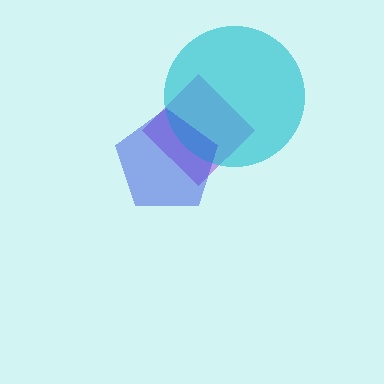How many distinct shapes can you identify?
There are 3 distinct shapes: a purple diamond, a cyan circle, a blue pentagon.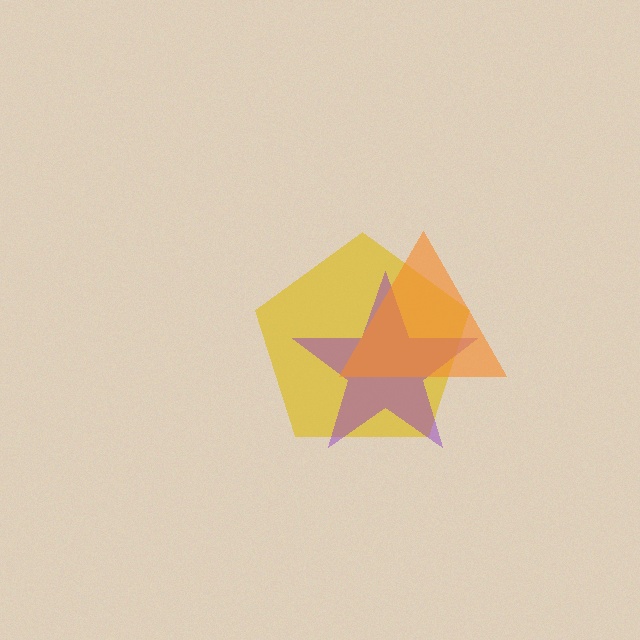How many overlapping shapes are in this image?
There are 3 overlapping shapes in the image.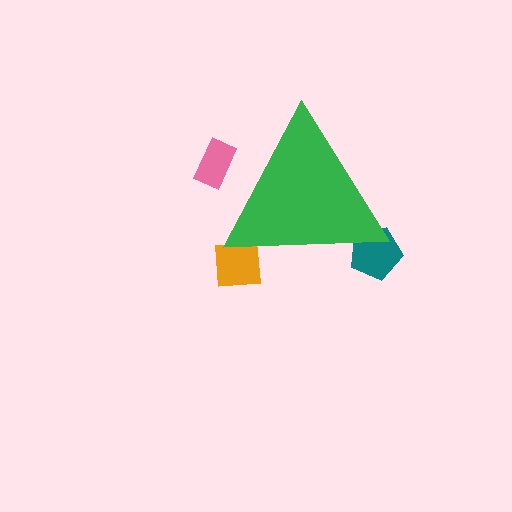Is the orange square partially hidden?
Yes, the orange square is partially hidden behind the green triangle.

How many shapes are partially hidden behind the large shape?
3 shapes are partially hidden.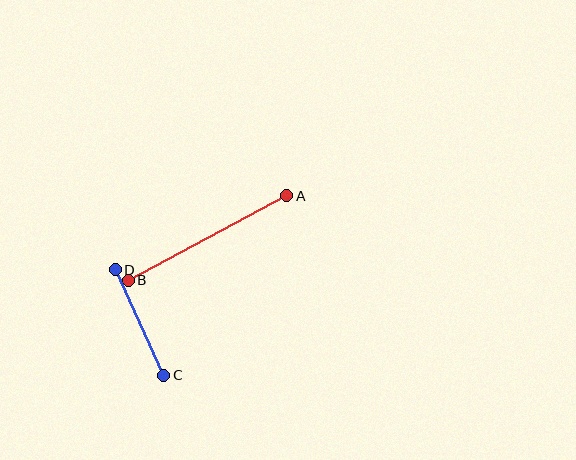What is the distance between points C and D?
The distance is approximately 116 pixels.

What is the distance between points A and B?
The distance is approximately 180 pixels.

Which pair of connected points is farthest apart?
Points A and B are farthest apart.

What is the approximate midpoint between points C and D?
The midpoint is at approximately (140, 323) pixels.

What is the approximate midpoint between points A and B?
The midpoint is at approximately (207, 238) pixels.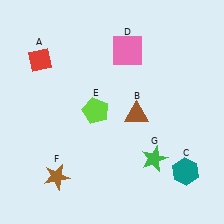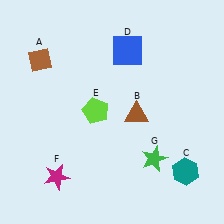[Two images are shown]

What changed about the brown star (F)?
In Image 1, F is brown. In Image 2, it changed to magenta.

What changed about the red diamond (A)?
In Image 1, A is red. In Image 2, it changed to brown.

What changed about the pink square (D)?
In Image 1, D is pink. In Image 2, it changed to blue.